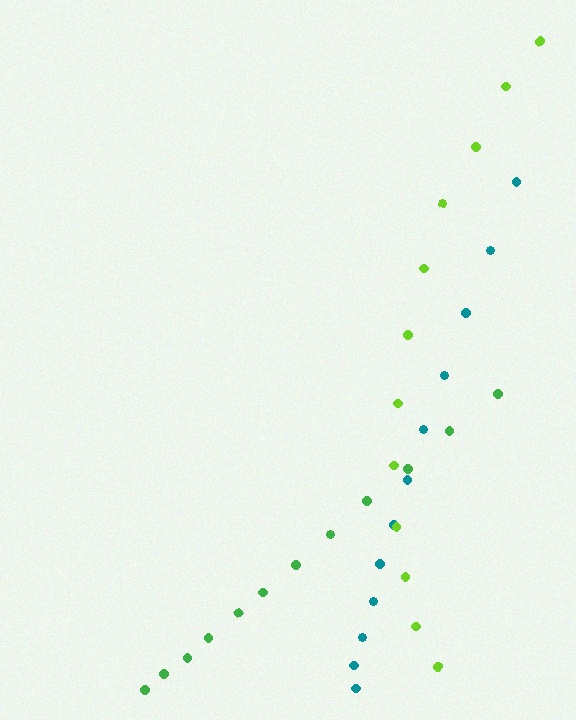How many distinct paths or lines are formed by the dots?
There are 3 distinct paths.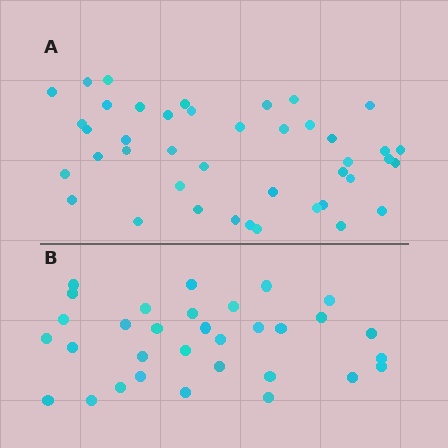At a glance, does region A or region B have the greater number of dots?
Region A (the top region) has more dots.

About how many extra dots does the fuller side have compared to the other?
Region A has roughly 10 or so more dots than region B.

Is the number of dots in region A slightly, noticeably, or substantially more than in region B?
Region A has noticeably more, but not dramatically so. The ratio is roughly 1.3 to 1.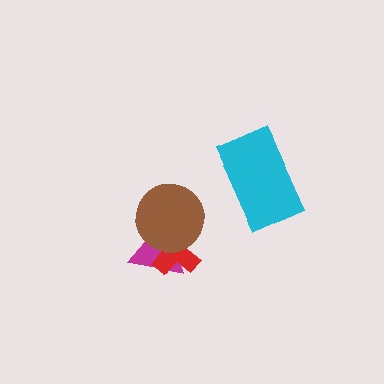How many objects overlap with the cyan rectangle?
0 objects overlap with the cyan rectangle.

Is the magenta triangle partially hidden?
Yes, it is partially covered by another shape.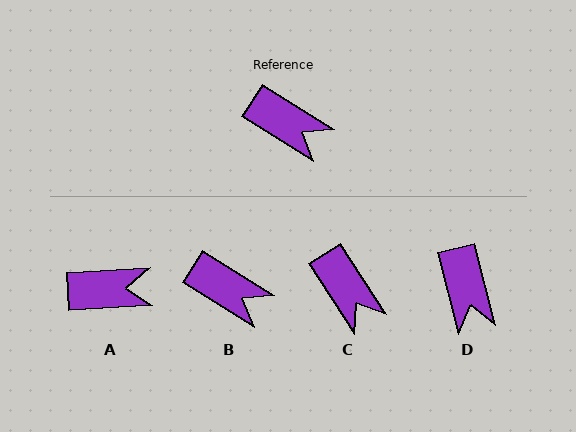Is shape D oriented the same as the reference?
No, it is off by about 43 degrees.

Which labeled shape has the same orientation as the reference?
B.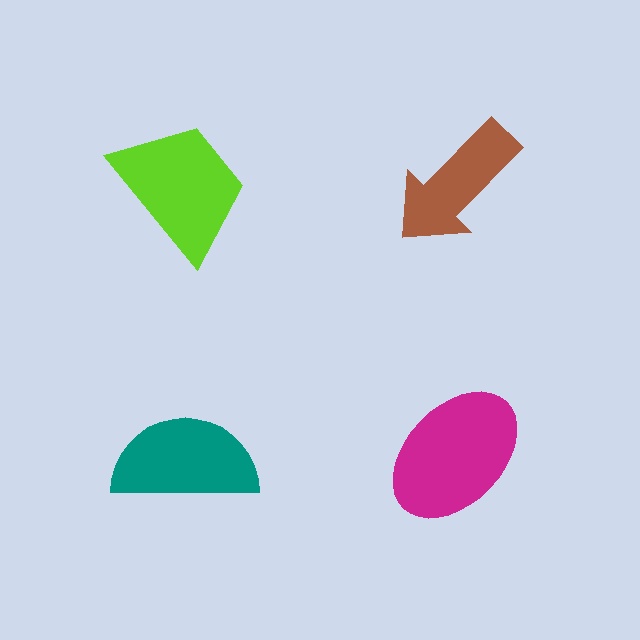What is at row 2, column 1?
A teal semicircle.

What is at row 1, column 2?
A brown arrow.